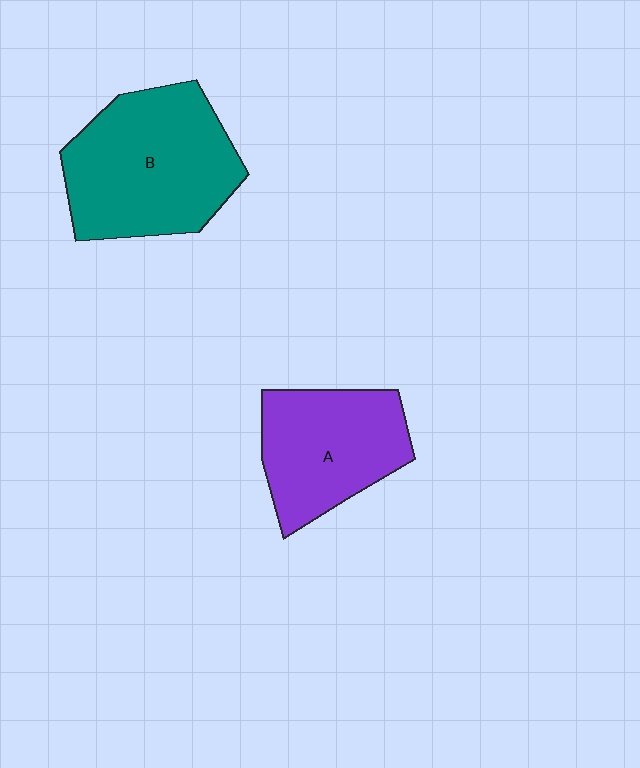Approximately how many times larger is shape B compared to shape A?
Approximately 1.3 times.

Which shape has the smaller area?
Shape A (purple).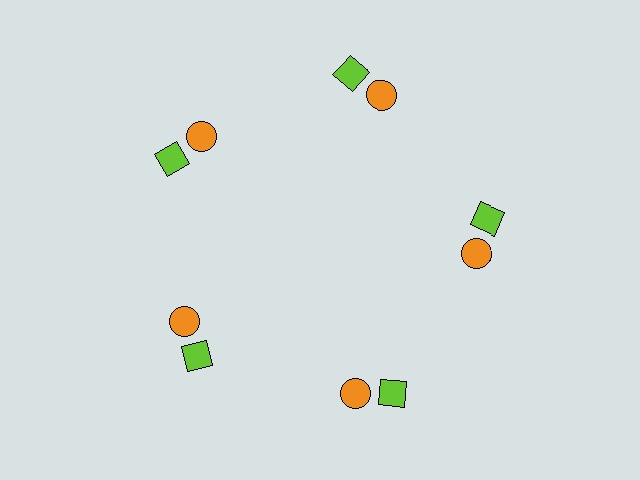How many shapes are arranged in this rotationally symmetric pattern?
There are 10 shapes, arranged in 5 groups of 2.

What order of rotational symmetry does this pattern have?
This pattern has 5-fold rotational symmetry.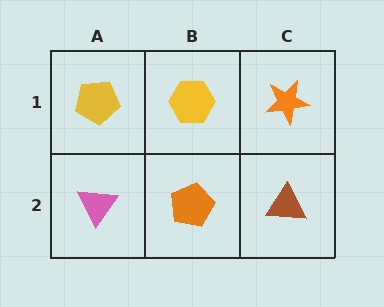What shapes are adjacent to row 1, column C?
A brown triangle (row 2, column C), a yellow hexagon (row 1, column B).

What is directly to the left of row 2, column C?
An orange pentagon.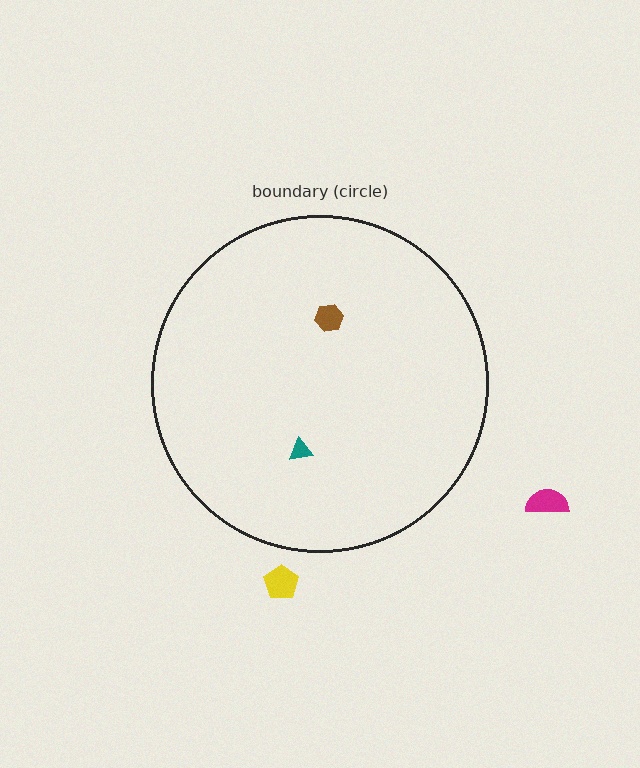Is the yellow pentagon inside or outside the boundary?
Outside.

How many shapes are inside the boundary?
2 inside, 2 outside.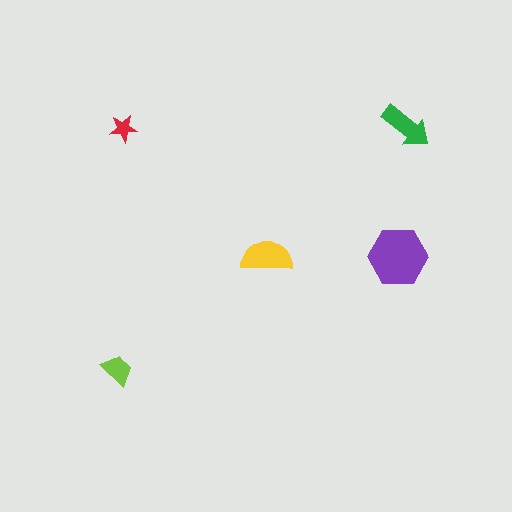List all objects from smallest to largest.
The red star, the lime trapezoid, the green arrow, the yellow semicircle, the purple hexagon.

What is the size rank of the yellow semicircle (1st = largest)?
2nd.